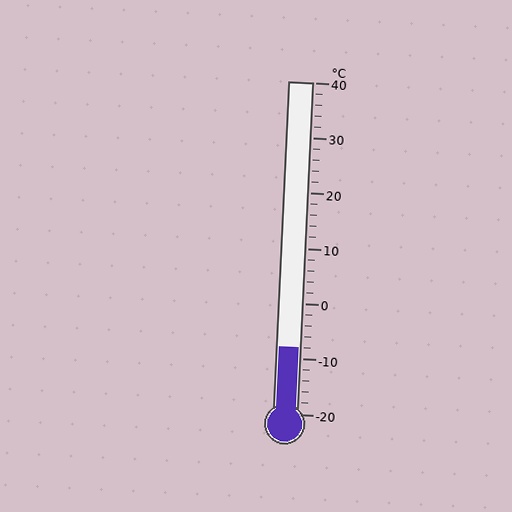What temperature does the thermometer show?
The thermometer shows approximately -8°C.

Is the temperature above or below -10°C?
The temperature is above -10°C.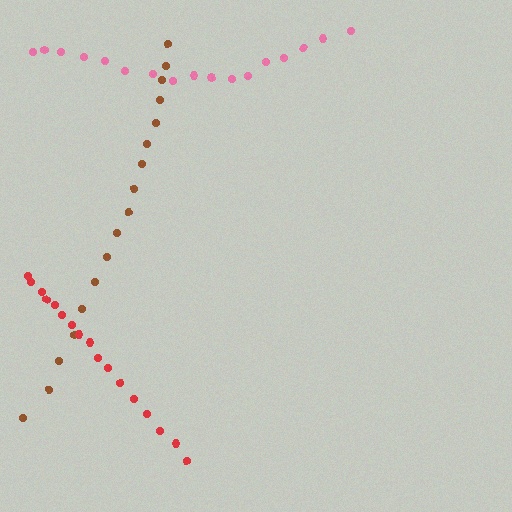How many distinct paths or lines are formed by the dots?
There are 3 distinct paths.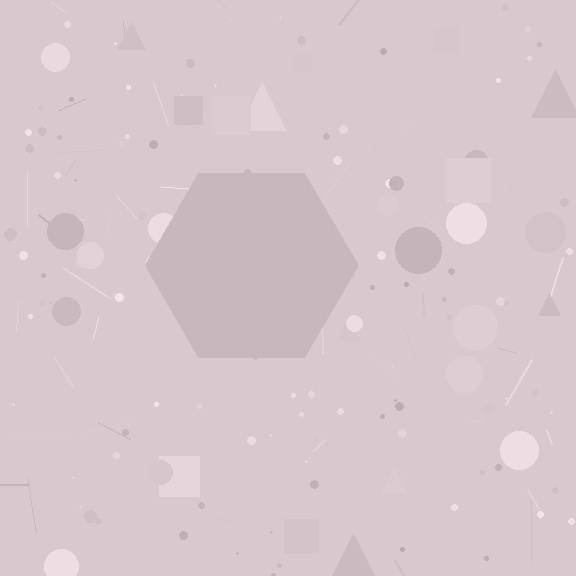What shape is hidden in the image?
A hexagon is hidden in the image.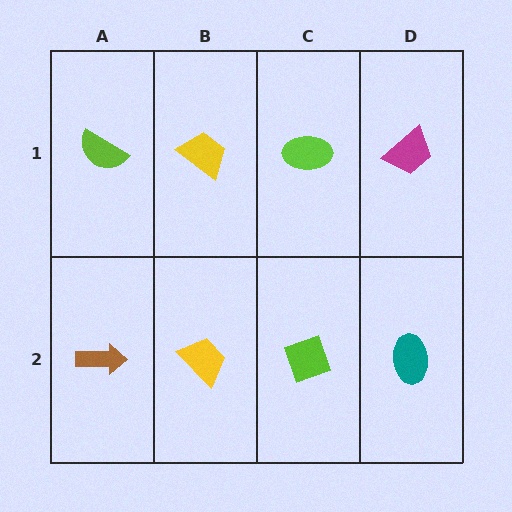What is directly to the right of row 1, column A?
A yellow trapezoid.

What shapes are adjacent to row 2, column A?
A lime semicircle (row 1, column A), a yellow trapezoid (row 2, column B).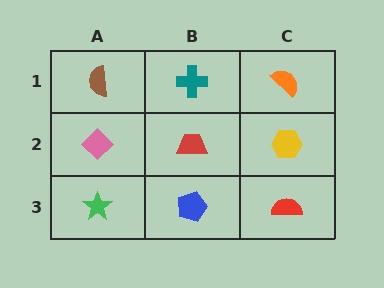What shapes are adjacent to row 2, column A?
A brown semicircle (row 1, column A), a green star (row 3, column A), a red trapezoid (row 2, column B).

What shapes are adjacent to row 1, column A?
A pink diamond (row 2, column A), a teal cross (row 1, column B).